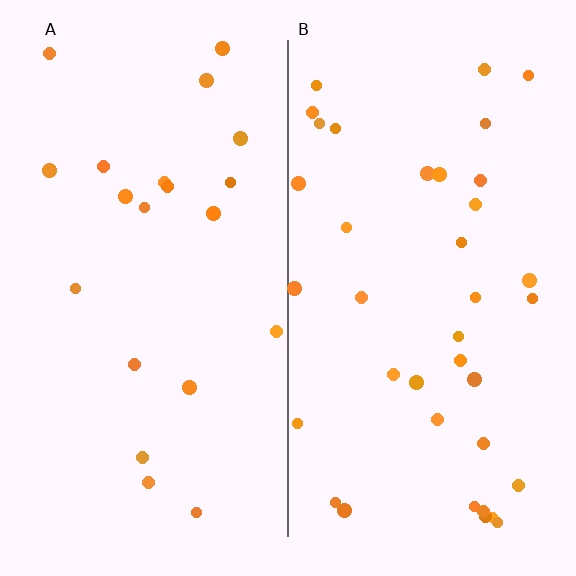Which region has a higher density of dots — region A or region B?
B (the right).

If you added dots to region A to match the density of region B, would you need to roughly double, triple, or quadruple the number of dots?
Approximately double.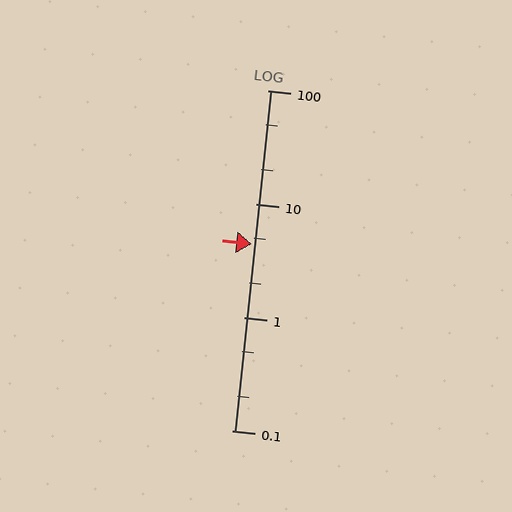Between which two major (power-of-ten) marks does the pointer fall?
The pointer is between 1 and 10.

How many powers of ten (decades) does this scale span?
The scale spans 3 decades, from 0.1 to 100.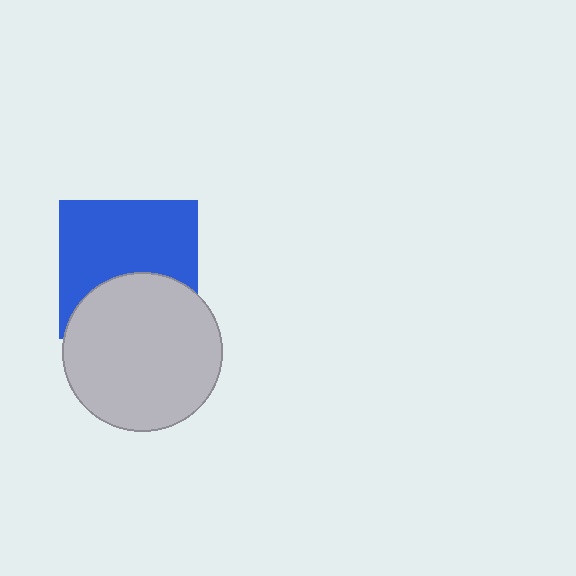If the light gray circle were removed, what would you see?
You would see the complete blue square.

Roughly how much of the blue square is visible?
About half of it is visible (roughly 62%).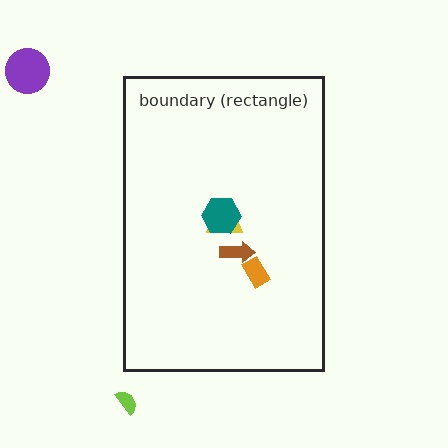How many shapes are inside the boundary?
4 inside, 2 outside.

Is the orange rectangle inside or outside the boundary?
Inside.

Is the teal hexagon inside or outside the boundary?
Inside.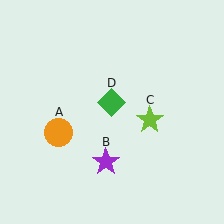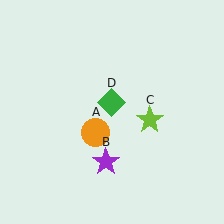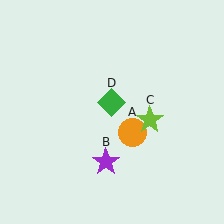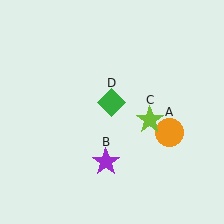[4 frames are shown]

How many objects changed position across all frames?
1 object changed position: orange circle (object A).